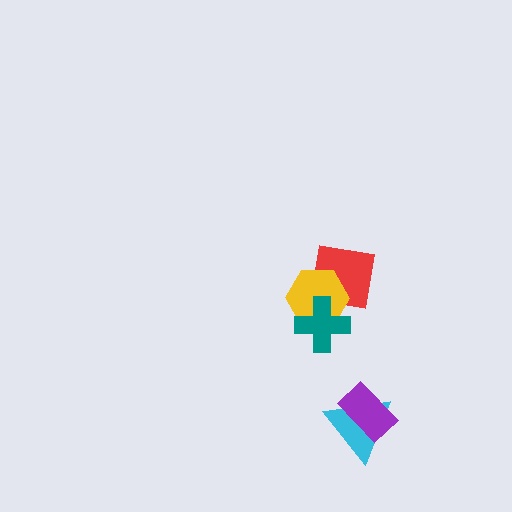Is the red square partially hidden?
Yes, it is partially covered by another shape.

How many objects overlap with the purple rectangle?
1 object overlaps with the purple rectangle.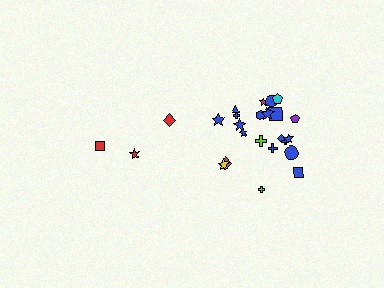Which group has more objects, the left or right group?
The right group.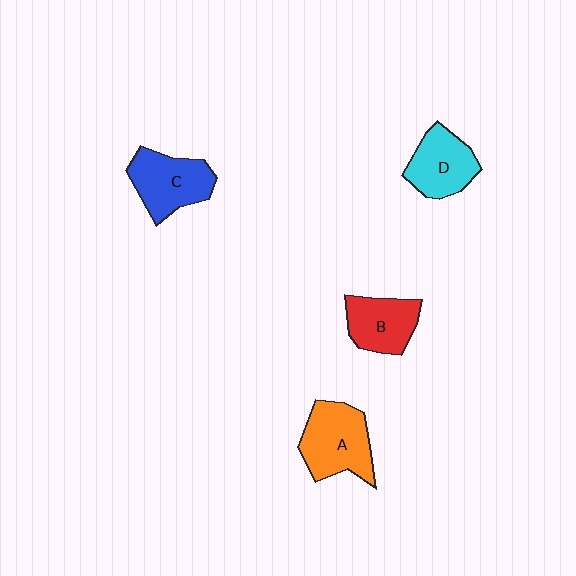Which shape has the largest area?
Shape A (orange).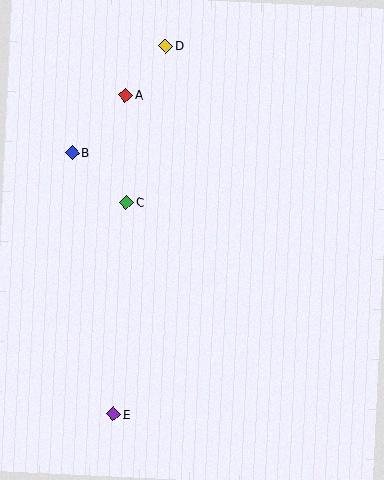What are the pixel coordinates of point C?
Point C is at (126, 202).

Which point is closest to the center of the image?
Point C at (126, 202) is closest to the center.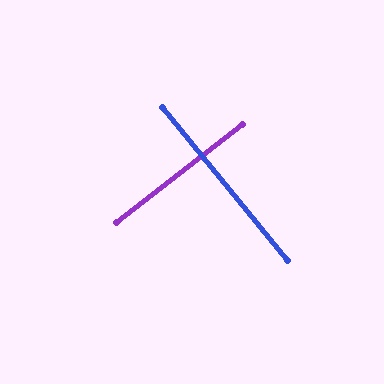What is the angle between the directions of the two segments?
Approximately 89 degrees.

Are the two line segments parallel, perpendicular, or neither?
Perpendicular — they meet at approximately 89°.